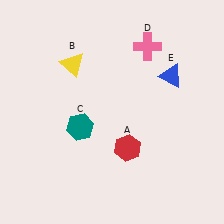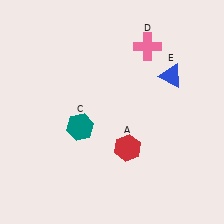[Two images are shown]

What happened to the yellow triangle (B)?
The yellow triangle (B) was removed in Image 2. It was in the top-left area of Image 1.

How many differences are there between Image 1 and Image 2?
There is 1 difference between the two images.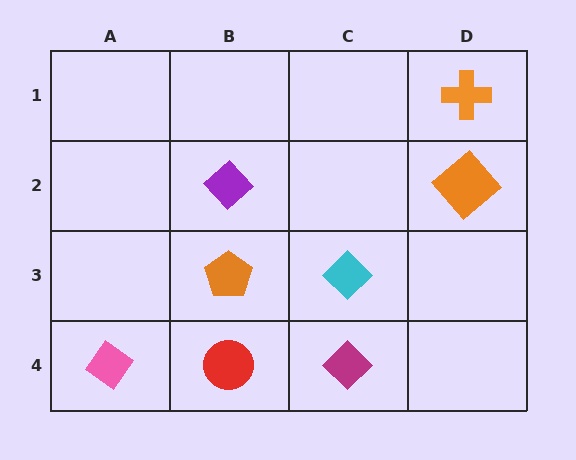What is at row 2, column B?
A purple diamond.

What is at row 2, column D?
An orange diamond.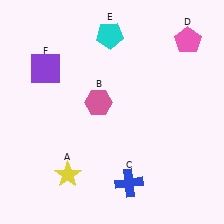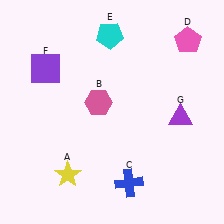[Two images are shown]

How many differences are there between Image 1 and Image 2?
There is 1 difference between the two images.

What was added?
A purple triangle (G) was added in Image 2.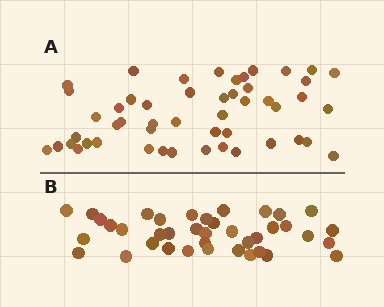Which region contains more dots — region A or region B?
Region A (the top region) has more dots.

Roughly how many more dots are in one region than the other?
Region A has roughly 12 or so more dots than region B.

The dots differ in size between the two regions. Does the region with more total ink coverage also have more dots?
No. Region B has more total ink coverage because its dots are larger, but region A actually contains more individual dots. Total area can be misleading — the number of items is what matters here.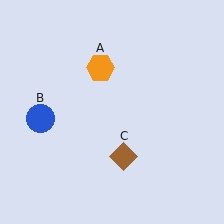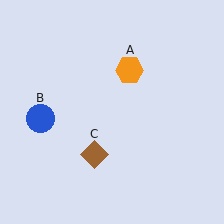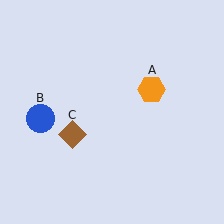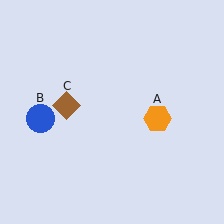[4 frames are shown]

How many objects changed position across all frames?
2 objects changed position: orange hexagon (object A), brown diamond (object C).